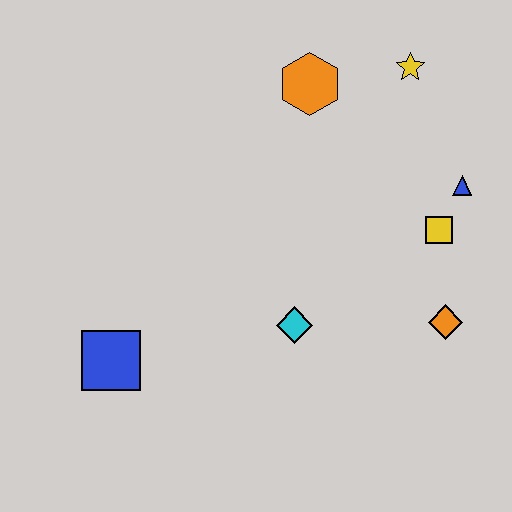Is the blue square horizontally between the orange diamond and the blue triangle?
No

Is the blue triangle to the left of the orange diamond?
No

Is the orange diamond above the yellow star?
No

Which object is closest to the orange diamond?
The yellow square is closest to the orange diamond.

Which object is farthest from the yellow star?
The blue square is farthest from the yellow star.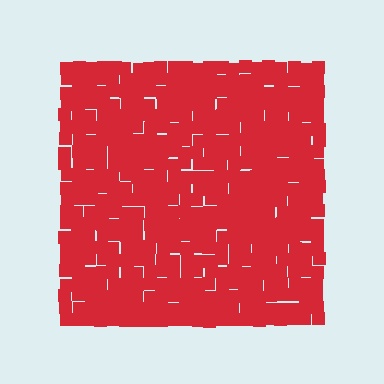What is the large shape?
The large shape is a square.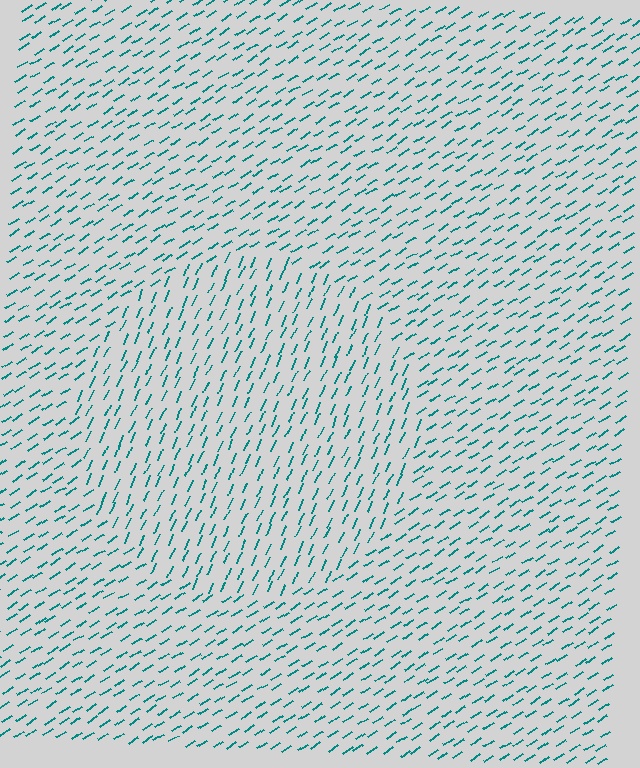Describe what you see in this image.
The image is filled with small teal line segments. A circle region in the image has lines oriented differently from the surrounding lines, creating a visible texture boundary.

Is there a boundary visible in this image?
Yes, there is a texture boundary formed by a change in line orientation.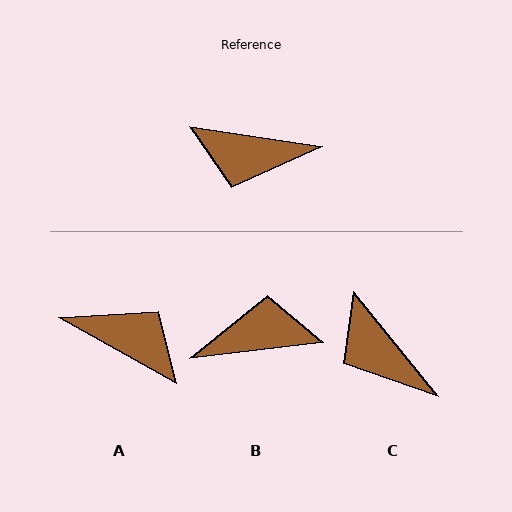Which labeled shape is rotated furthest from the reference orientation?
B, about 165 degrees away.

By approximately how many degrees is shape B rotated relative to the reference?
Approximately 165 degrees clockwise.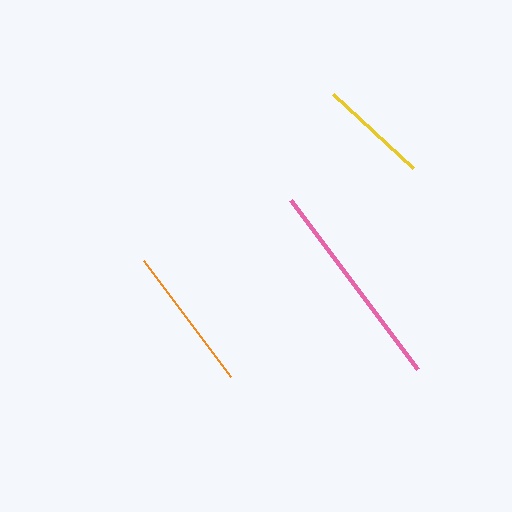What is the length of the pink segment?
The pink segment is approximately 211 pixels long.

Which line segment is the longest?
The pink line is the longest at approximately 211 pixels.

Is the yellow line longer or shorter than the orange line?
The orange line is longer than the yellow line.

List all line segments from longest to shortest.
From longest to shortest: pink, orange, yellow.